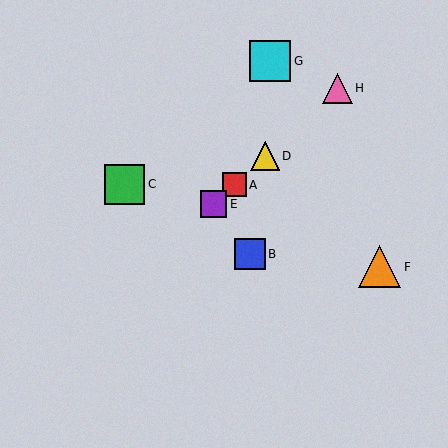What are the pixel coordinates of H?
Object H is at (337, 88).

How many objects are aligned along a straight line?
4 objects (A, D, E, H) are aligned along a straight line.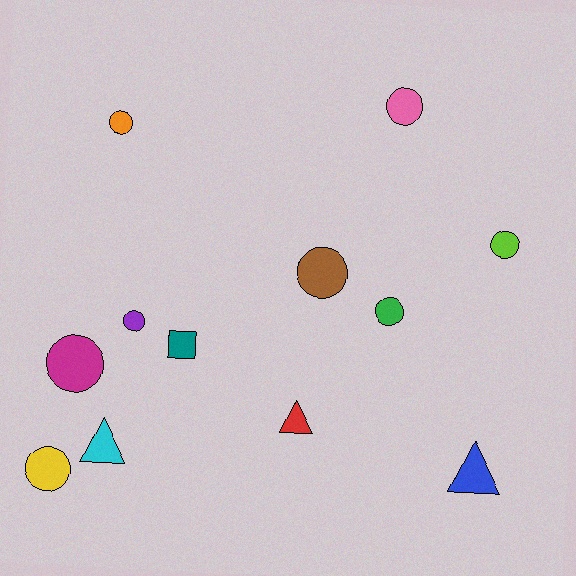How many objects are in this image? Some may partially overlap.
There are 12 objects.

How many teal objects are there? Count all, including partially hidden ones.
There is 1 teal object.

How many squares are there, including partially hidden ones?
There is 1 square.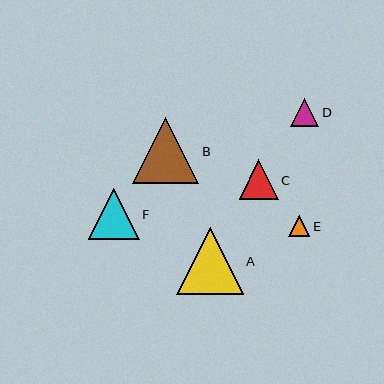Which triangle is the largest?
Triangle A is the largest with a size of approximately 67 pixels.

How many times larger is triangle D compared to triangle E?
Triangle D is approximately 1.4 times the size of triangle E.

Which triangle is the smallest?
Triangle E is the smallest with a size of approximately 21 pixels.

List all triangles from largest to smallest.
From largest to smallest: A, B, F, C, D, E.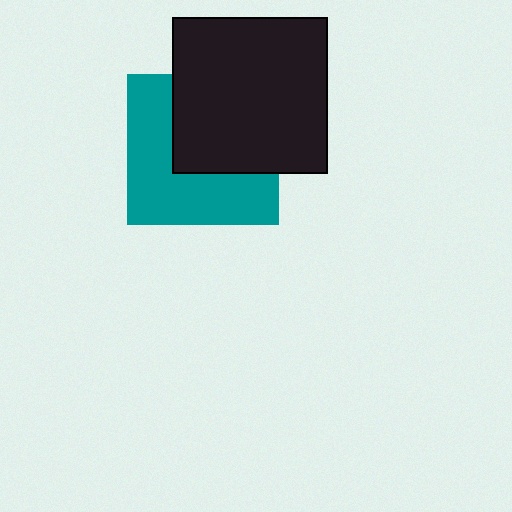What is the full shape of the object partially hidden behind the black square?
The partially hidden object is a teal square.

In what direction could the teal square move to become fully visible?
The teal square could move toward the lower-left. That would shift it out from behind the black square entirely.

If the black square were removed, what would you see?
You would see the complete teal square.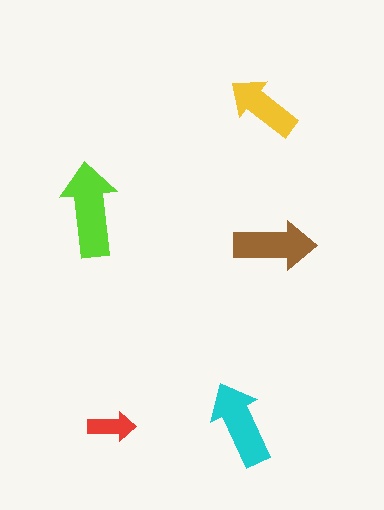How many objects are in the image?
There are 5 objects in the image.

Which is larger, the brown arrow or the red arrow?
The brown one.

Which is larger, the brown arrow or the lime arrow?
The lime one.